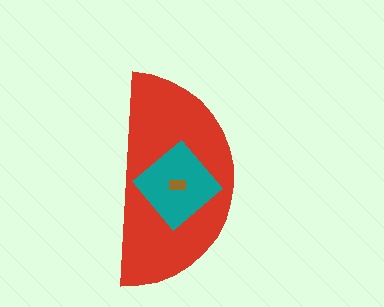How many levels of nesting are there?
3.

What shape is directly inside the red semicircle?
The teal diamond.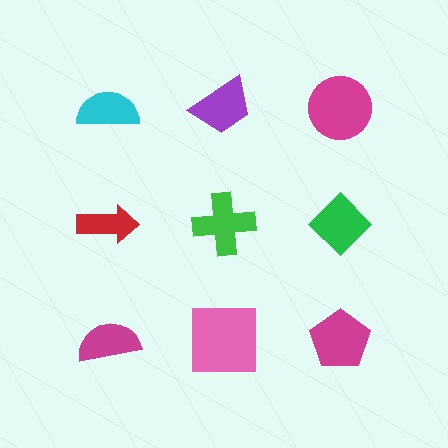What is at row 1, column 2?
A purple trapezoid.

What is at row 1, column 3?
A magenta circle.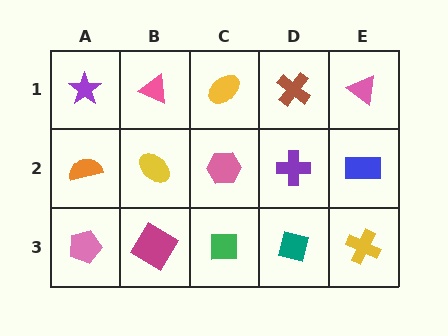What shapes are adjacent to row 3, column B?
A yellow ellipse (row 2, column B), a pink pentagon (row 3, column A), a green square (row 3, column C).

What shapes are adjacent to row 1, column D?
A purple cross (row 2, column D), a yellow ellipse (row 1, column C), a pink triangle (row 1, column E).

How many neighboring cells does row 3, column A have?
2.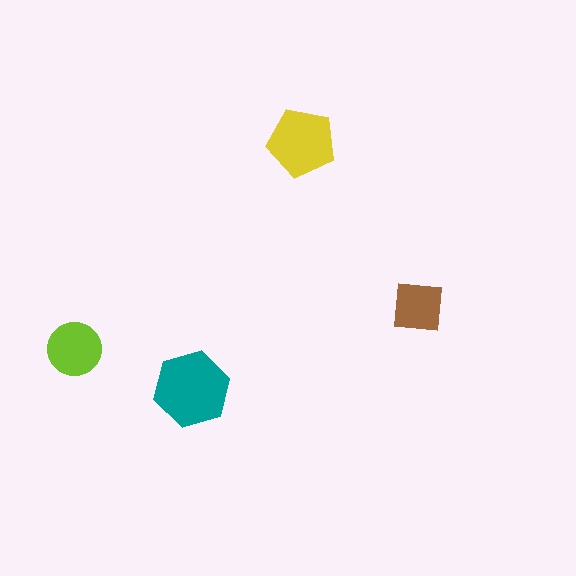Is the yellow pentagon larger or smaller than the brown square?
Larger.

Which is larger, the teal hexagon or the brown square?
The teal hexagon.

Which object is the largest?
The teal hexagon.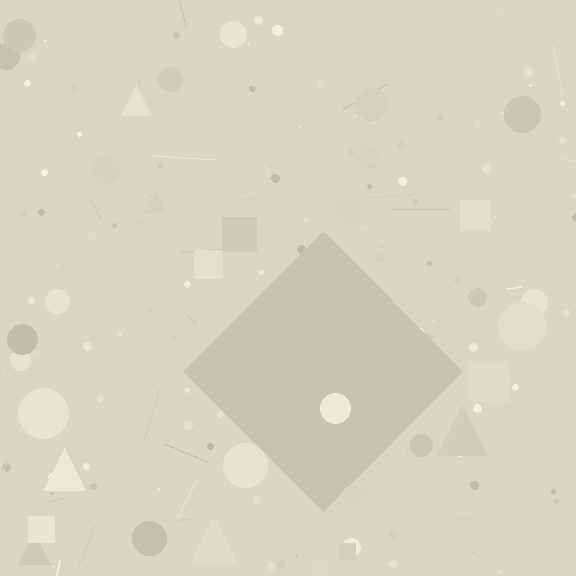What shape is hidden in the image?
A diamond is hidden in the image.